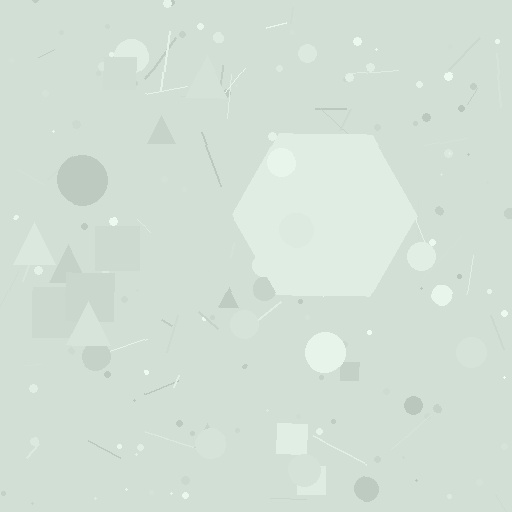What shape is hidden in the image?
A hexagon is hidden in the image.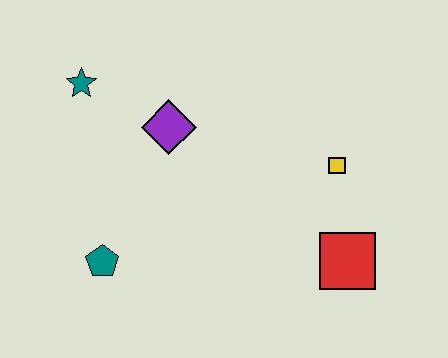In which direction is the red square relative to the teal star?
The red square is to the right of the teal star.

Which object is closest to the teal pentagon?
The purple diamond is closest to the teal pentagon.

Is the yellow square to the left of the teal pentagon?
No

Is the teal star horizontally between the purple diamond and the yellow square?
No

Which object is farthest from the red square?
The teal star is farthest from the red square.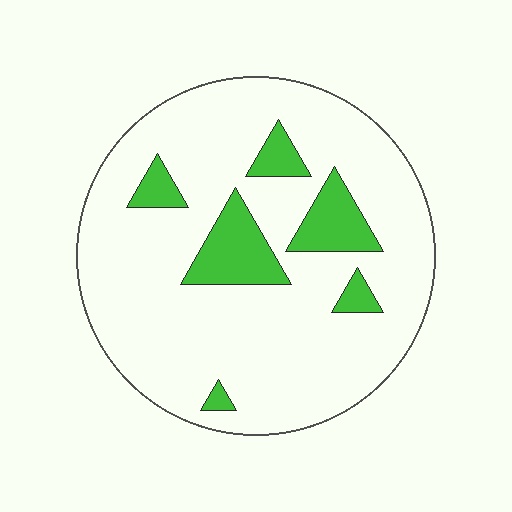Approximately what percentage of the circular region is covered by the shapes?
Approximately 15%.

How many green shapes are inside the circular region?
6.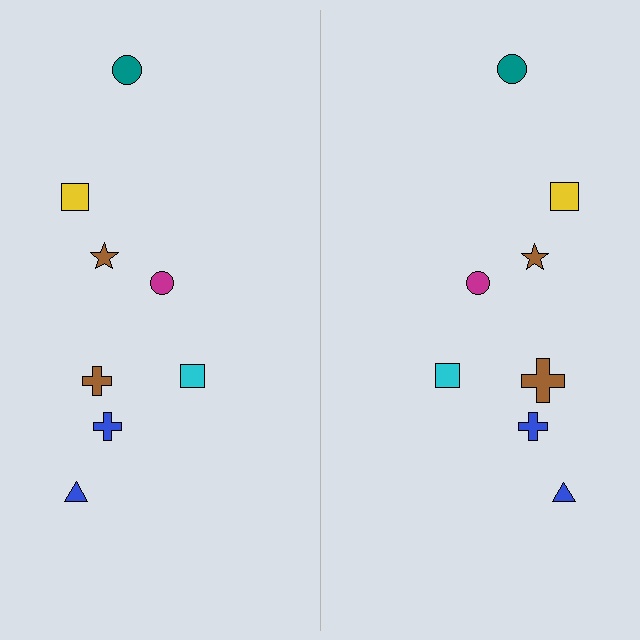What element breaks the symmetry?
The brown cross on the right side has a different size than its mirror counterpart.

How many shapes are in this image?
There are 16 shapes in this image.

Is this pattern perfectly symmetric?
No, the pattern is not perfectly symmetric. The brown cross on the right side has a different size than its mirror counterpart.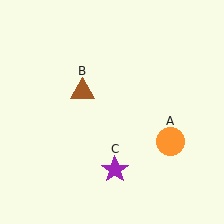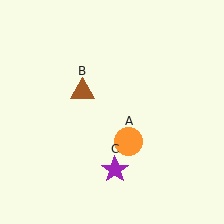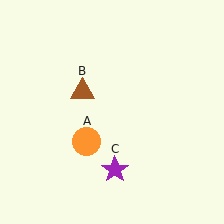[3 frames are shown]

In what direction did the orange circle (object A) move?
The orange circle (object A) moved left.